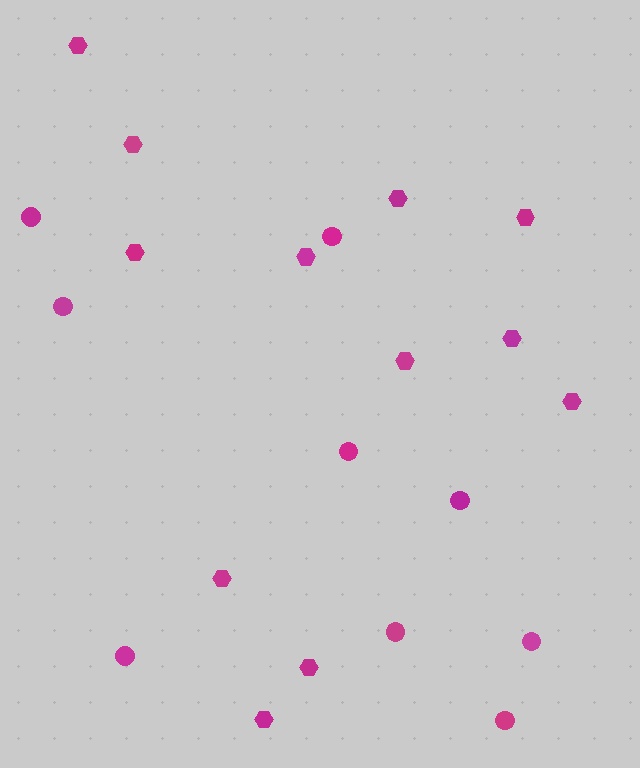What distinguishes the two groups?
There are 2 groups: one group of hexagons (12) and one group of circles (9).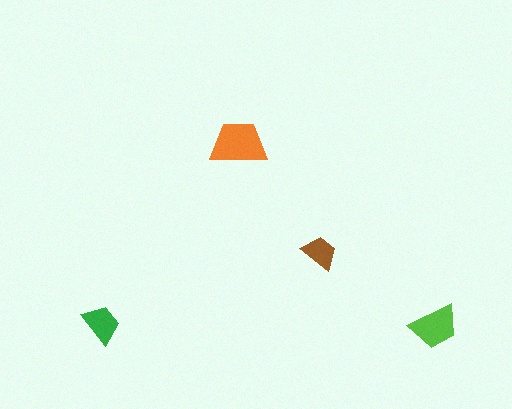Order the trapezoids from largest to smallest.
the orange one, the lime one, the green one, the brown one.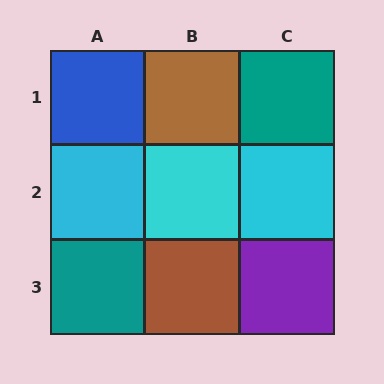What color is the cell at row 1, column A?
Blue.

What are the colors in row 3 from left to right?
Teal, brown, purple.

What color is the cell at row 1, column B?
Brown.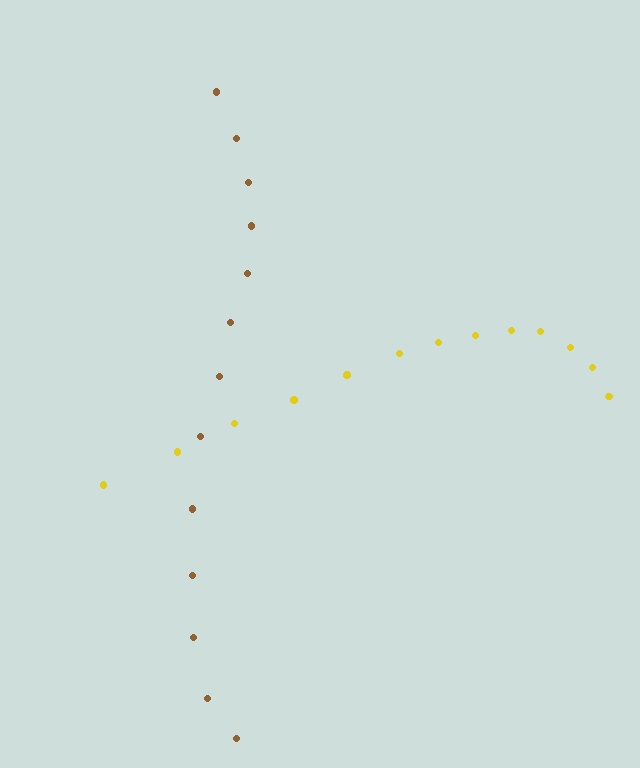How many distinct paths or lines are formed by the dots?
There are 2 distinct paths.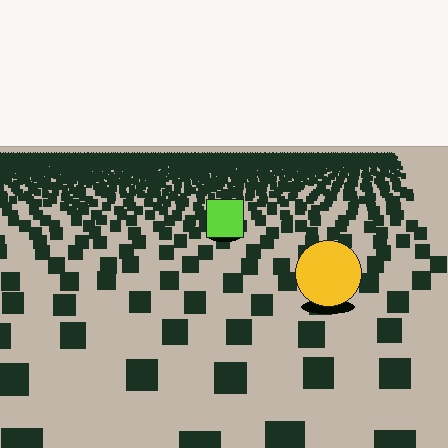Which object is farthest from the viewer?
The lime square is farthest from the viewer. It appears smaller and the ground texture around it is denser.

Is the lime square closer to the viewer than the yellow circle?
No. The yellow circle is closer — you can tell from the texture gradient: the ground texture is coarser near it.